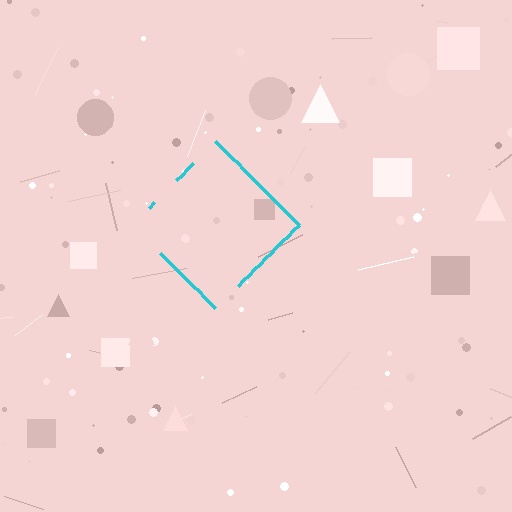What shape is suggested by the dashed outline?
The dashed outline suggests a diamond.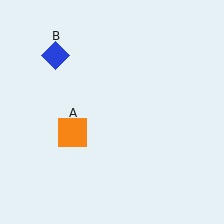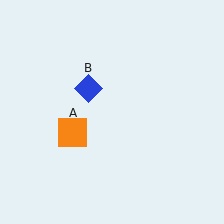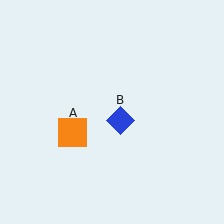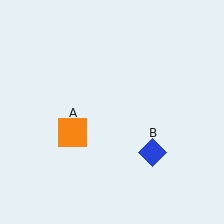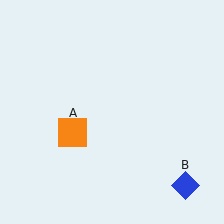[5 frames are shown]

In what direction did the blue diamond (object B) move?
The blue diamond (object B) moved down and to the right.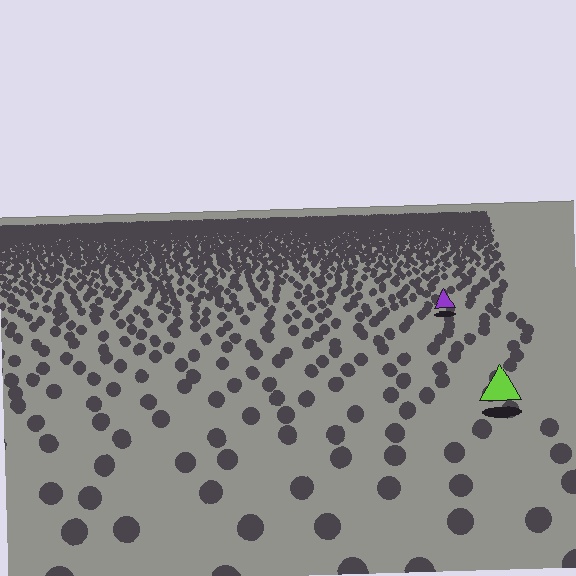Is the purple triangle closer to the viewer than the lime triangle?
No. The lime triangle is closer — you can tell from the texture gradient: the ground texture is coarser near it.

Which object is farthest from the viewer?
The purple triangle is farthest from the viewer. It appears smaller and the ground texture around it is denser.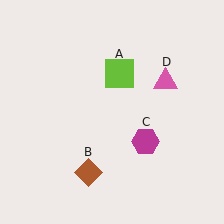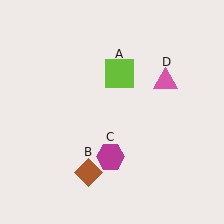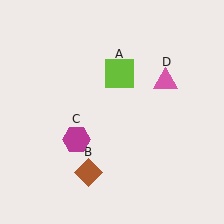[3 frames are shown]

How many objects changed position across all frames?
1 object changed position: magenta hexagon (object C).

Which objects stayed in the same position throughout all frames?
Lime square (object A) and brown diamond (object B) and pink triangle (object D) remained stationary.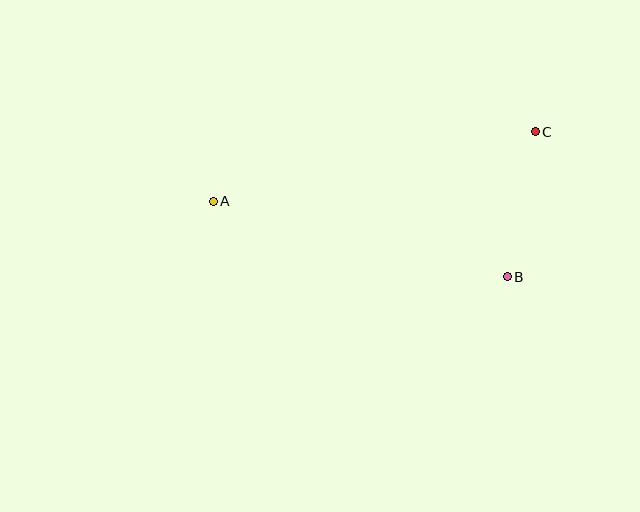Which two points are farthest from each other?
Points A and C are farthest from each other.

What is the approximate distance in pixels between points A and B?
The distance between A and B is approximately 304 pixels.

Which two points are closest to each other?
Points B and C are closest to each other.